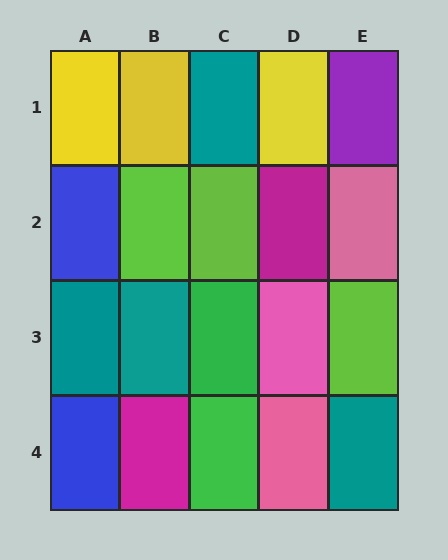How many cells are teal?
4 cells are teal.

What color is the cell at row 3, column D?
Pink.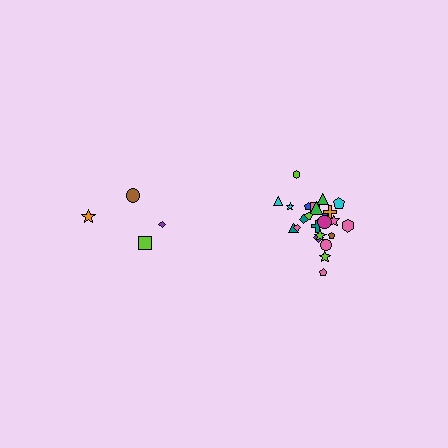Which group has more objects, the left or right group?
The right group.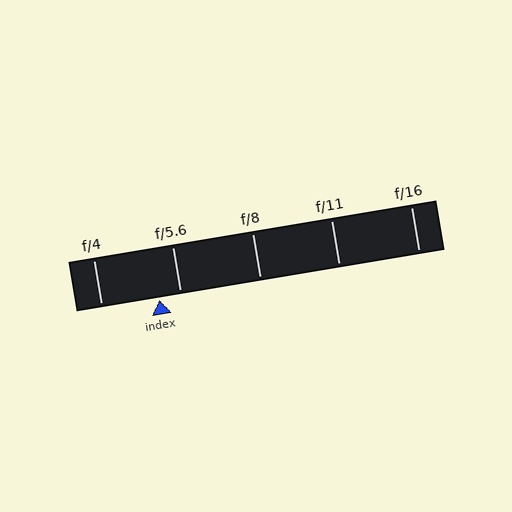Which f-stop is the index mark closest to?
The index mark is closest to f/5.6.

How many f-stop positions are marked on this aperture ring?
There are 5 f-stop positions marked.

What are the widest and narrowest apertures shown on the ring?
The widest aperture shown is f/4 and the narrowest is f/16.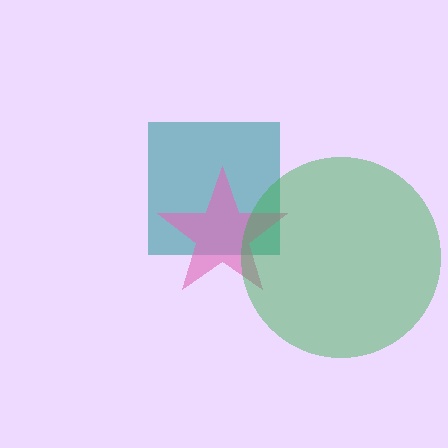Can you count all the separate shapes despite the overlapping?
Yes, there are 3 separate shapes.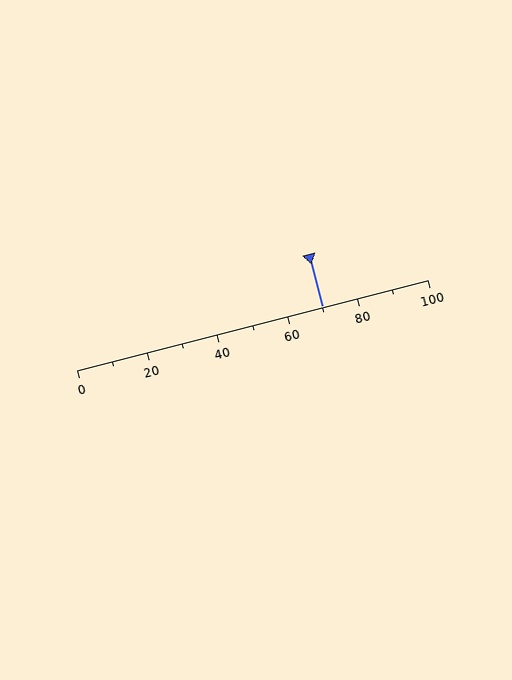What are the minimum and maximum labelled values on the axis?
The axis runs from 0 to 100.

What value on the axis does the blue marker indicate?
The marker indicates approximately 70.